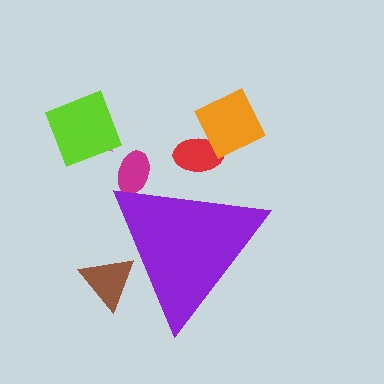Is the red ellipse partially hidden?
Yes, the red ellipse is partially hidden behind the purple triangle.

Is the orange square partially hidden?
No, the orange square is fully visible.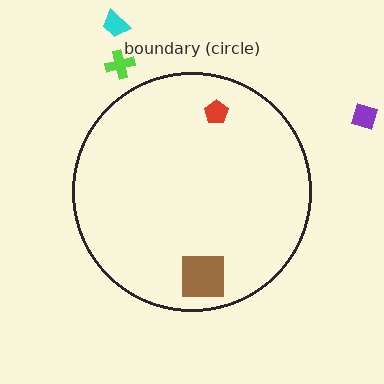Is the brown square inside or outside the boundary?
Inside.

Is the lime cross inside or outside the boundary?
Outside.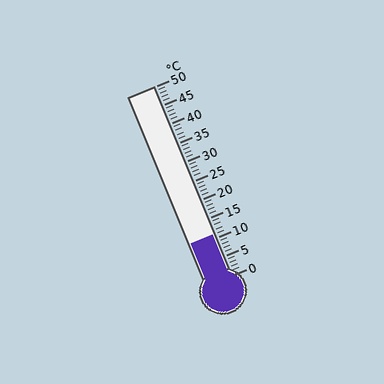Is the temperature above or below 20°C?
The temperature is below 20°C.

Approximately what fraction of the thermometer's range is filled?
The thermometer is filled to approximately 20% of its range.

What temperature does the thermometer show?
The thermometer shows approximately 11°C.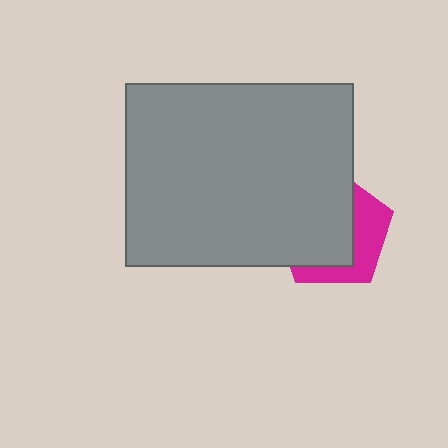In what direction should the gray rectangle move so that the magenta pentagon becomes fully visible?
The gray rectangle should move left. That is the shortest direction to clear the overlap and leave the magenta pentagon fully visible.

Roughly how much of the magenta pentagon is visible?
A small part of it is visible (roughly 37%).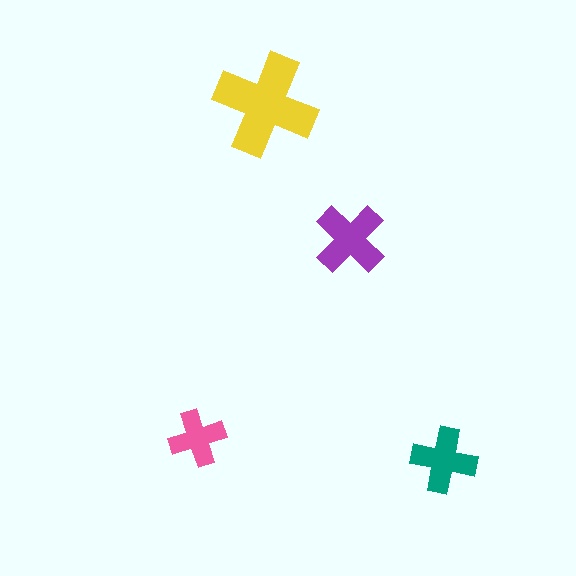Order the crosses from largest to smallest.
the yellow one, the purple one, the teal one, the pink one.